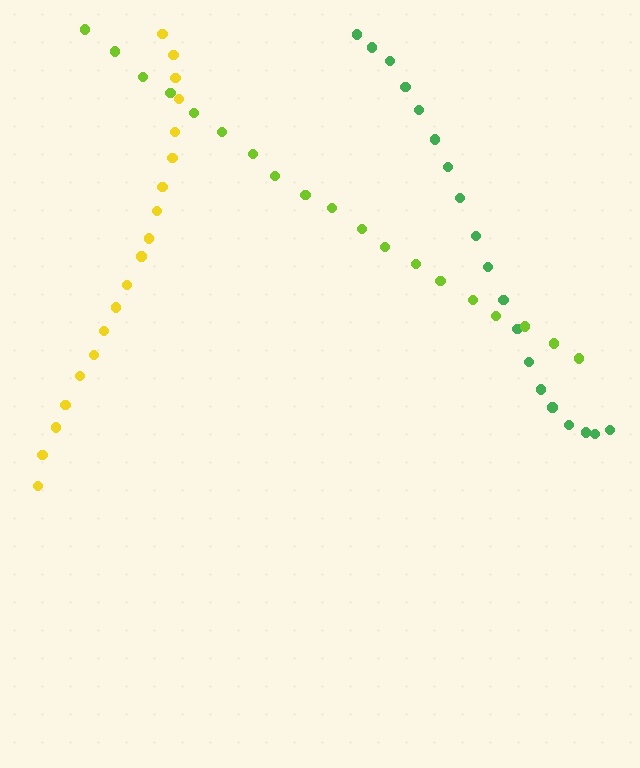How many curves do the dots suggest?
There are 3 distinct paths.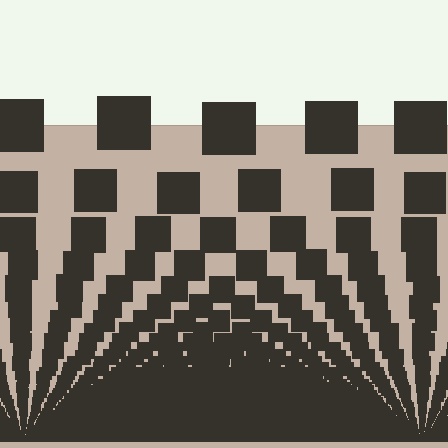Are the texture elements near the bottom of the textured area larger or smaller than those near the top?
Smaller. The gradient is inverted — elements near the bottom are smaller and denser.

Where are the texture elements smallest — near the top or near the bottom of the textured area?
Near the bottom.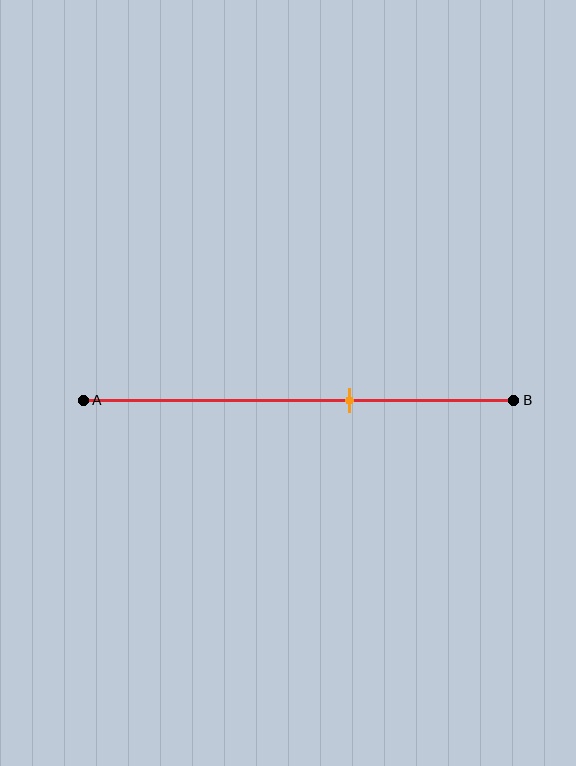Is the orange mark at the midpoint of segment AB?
No, the mark is at about 60% from A, not at the 50% midpoint.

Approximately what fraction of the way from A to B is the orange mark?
The orange mark is approximately 60% of the way from A to B.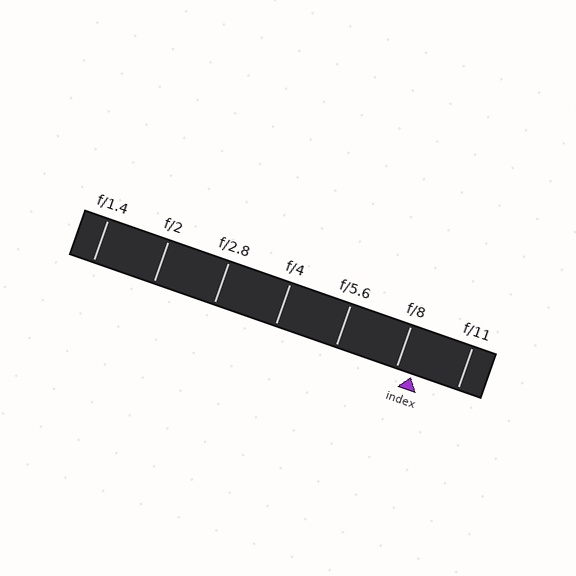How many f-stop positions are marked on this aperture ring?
There are 7 f-stop positions marked.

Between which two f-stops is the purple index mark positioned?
The index mark is between f/8 and f/11.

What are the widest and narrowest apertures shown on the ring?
The widest aperture shown is f/1.4 and the narrowest is f/11.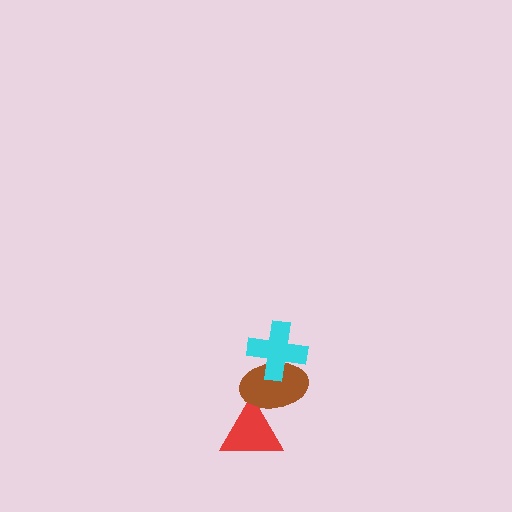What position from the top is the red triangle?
The red triangle is 3rd from the top.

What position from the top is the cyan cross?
The cyan cross is 1st from the top.